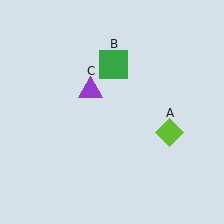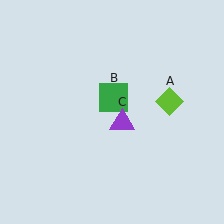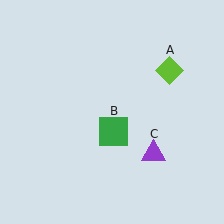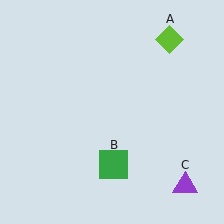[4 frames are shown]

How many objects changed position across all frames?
3 objects changed position: lime diamond (object A), green square (object B), purple triangle (object C).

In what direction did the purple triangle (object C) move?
The purple triangle (object C) moved down and to the right.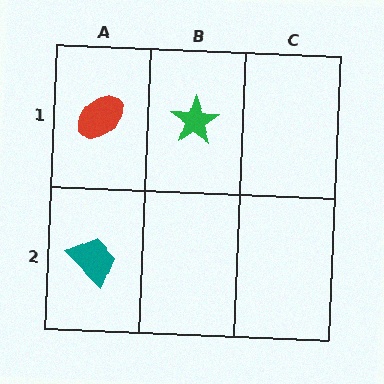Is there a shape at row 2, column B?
No, that cell is empty.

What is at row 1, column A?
A red ellipse.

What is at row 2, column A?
A teal trapezoid.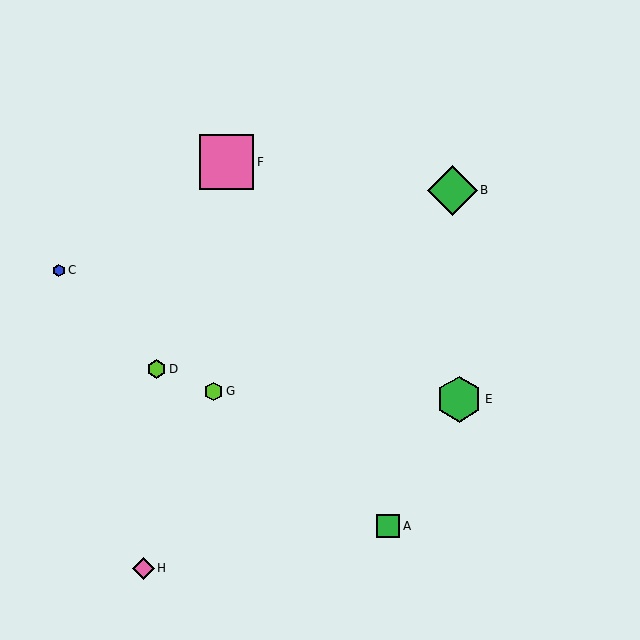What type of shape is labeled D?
Shape D is a lime hexagon.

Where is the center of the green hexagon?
The center of the green hexagon is at (459, 399).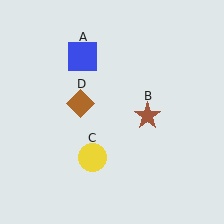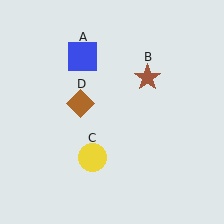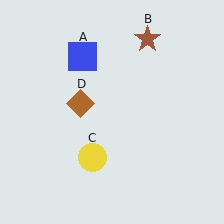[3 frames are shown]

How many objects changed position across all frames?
1 object changed position: brown star (object B).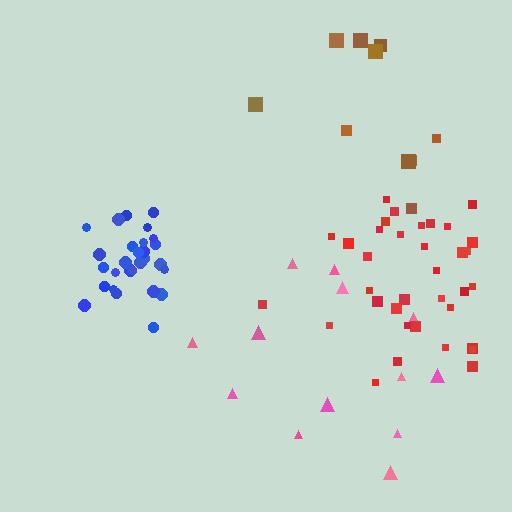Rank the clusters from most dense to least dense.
blue, red, brown, pink.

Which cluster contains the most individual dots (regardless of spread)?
Red (35).